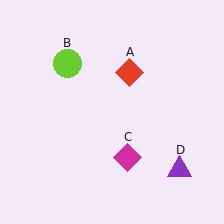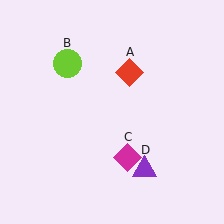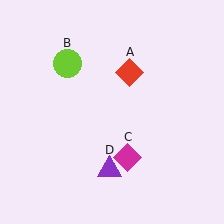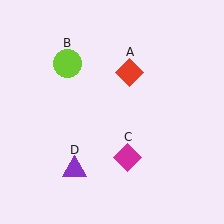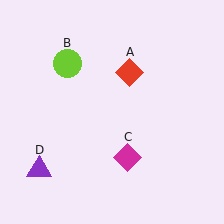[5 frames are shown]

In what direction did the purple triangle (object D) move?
The purple triangle (object D) moved left.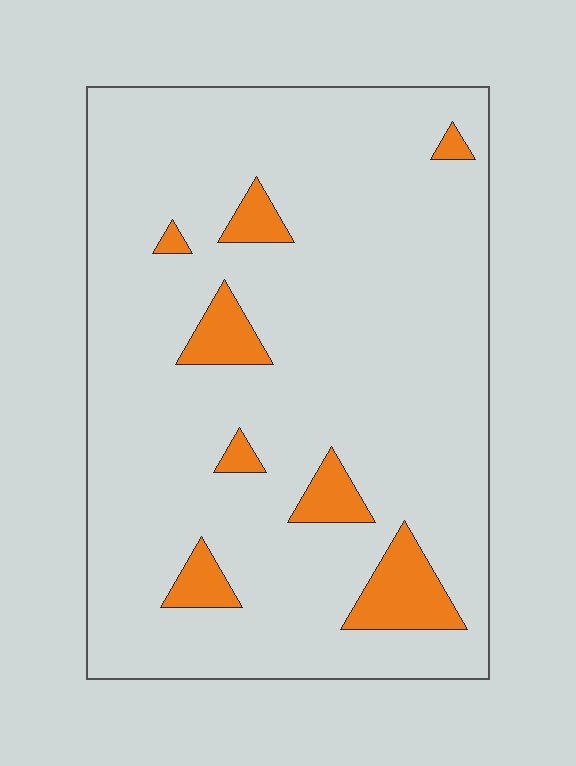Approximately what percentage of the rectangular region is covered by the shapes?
Approximately 10%.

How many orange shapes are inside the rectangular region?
8.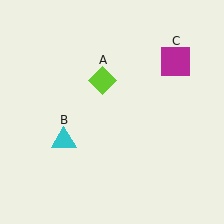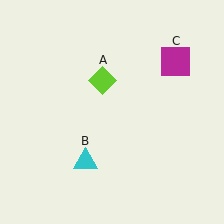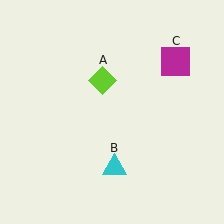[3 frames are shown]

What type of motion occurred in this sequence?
The cyan triangle (object B) rotated counterclockwise around the center of the scene.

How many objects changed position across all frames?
1 object changed position: cyan triangle (object B).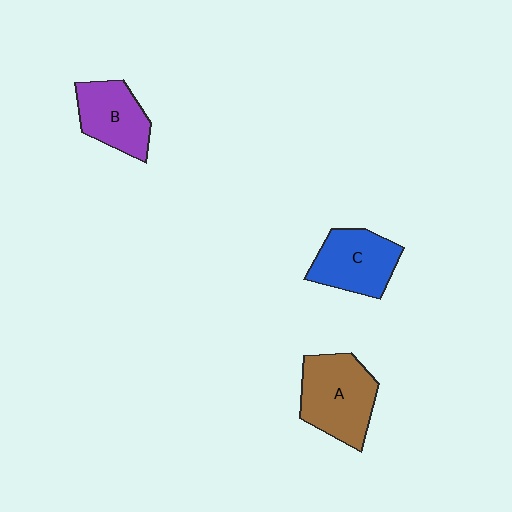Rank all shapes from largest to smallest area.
From largest to smallest: A (brown), C (blue), B (purple).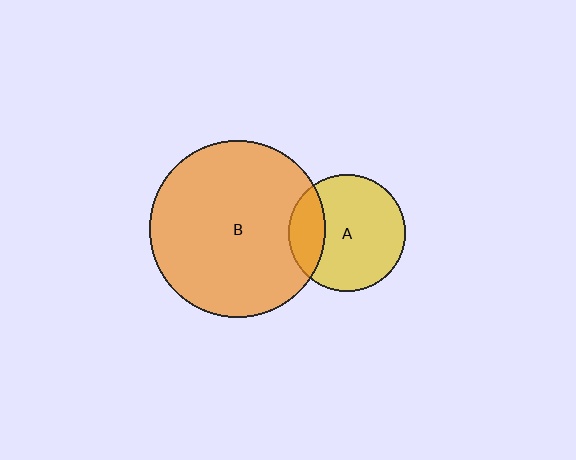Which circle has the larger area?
Circle B (orange).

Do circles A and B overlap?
Yes.